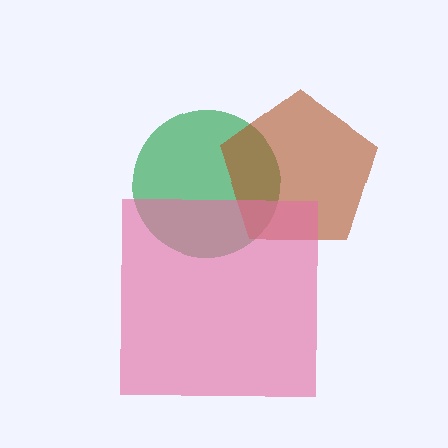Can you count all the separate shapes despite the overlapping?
Yes, there are 3 separate shapes.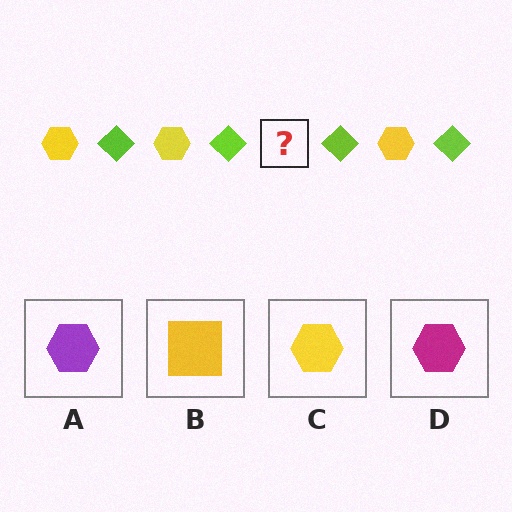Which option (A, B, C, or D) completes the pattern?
C.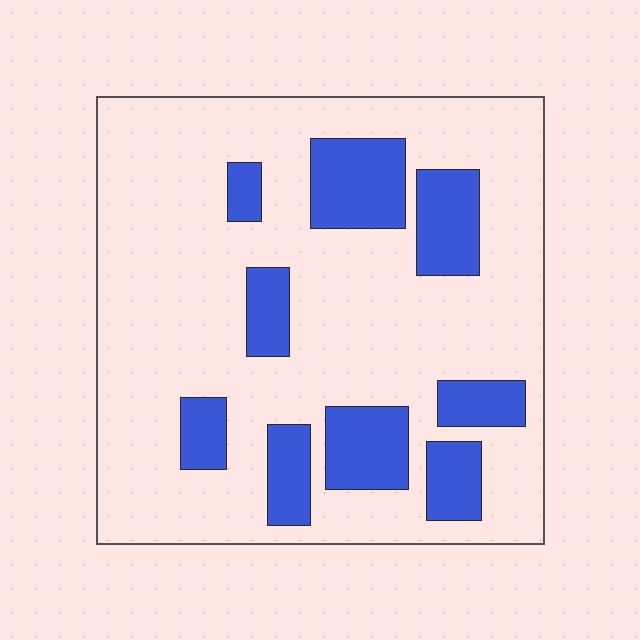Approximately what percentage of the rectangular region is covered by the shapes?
Approximately 20%.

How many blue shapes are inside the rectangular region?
9.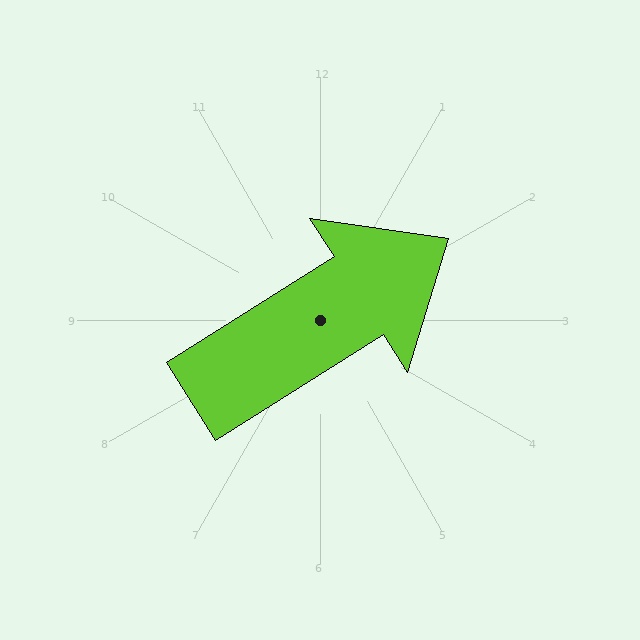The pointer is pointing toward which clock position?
Roughly 2 o'clock.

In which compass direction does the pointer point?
Northeast.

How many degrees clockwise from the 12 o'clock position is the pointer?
Approximately 58 degrees.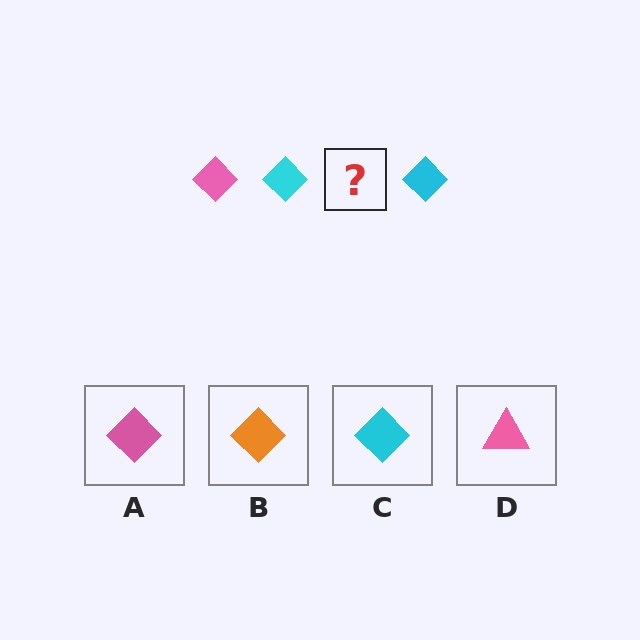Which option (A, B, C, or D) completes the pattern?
A.